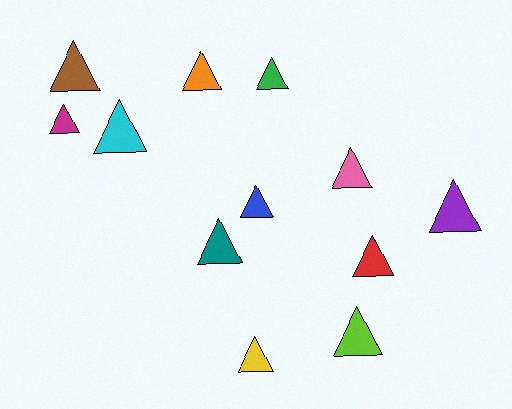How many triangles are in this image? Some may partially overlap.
There are 12 triangles.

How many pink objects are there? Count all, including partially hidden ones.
There is 1 pink object.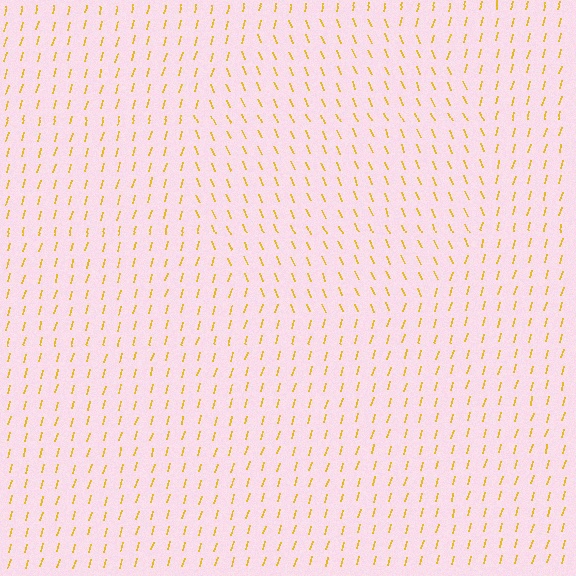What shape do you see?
I see a circle.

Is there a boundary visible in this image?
Yes, there is a texture boundary formed by a change in line orientation.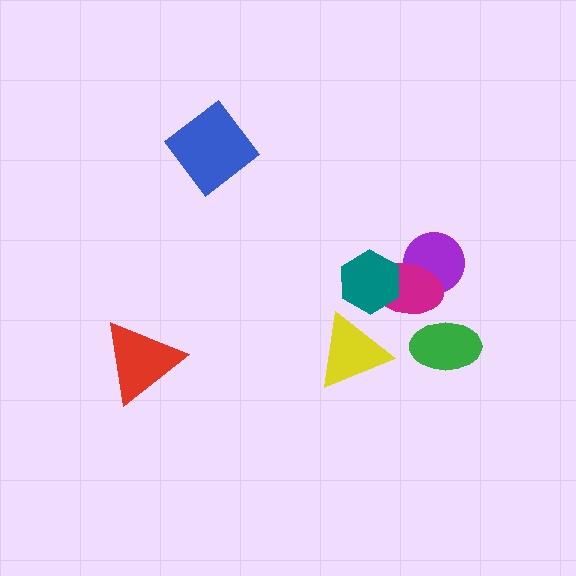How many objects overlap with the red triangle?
0 objects overlap with the red triangle.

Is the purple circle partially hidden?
Yes, it is partially covered by another shape.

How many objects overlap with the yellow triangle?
0 objects overlap with the yellow triangle.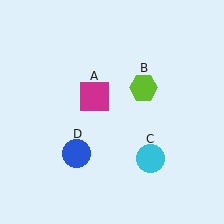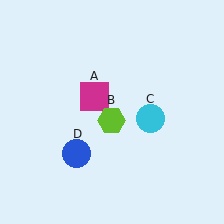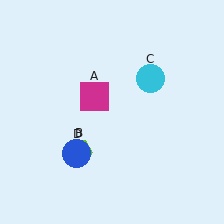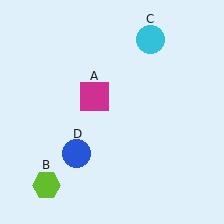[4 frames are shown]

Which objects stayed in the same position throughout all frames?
Magenta square (object A) and blue circle (object D) remained stationary.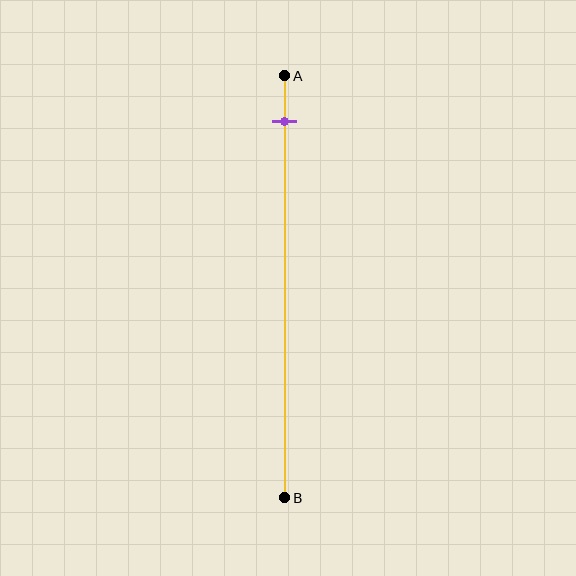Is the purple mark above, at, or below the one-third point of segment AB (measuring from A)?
The purple mark is above the one-third point of segment AB.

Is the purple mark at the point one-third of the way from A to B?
No, the mark is at about 10% from A, not at the 33% one-third point.